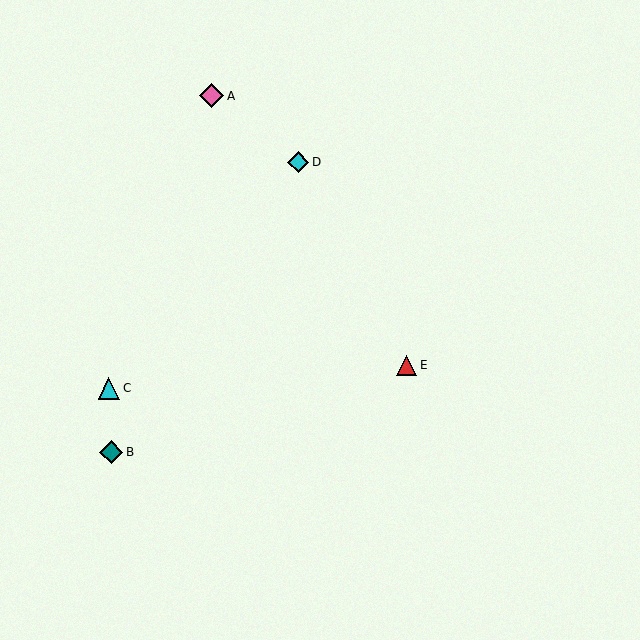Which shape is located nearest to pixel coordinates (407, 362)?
The red triangle (labeled E) at (407, 365) is nearest to that location.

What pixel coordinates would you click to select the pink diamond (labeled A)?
Click at (212, 96) to select the pink diamond A.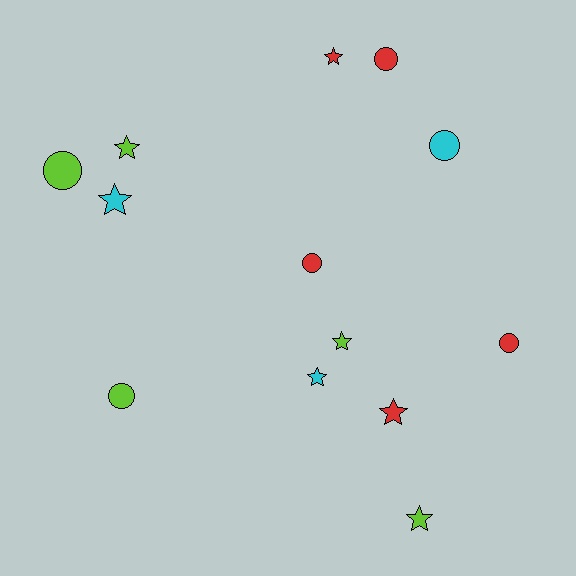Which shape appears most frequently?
Star, with 7 objects.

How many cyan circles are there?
There is 1 cyan circle.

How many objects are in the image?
There are 13 objects.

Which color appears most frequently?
Lime, with 5 objects.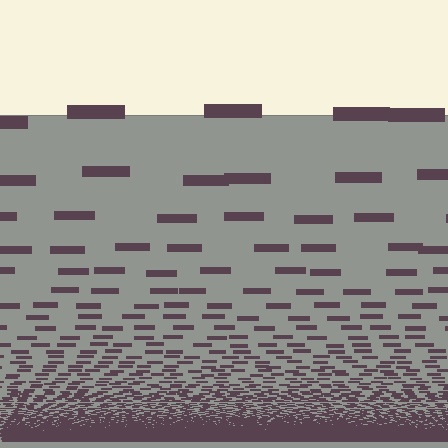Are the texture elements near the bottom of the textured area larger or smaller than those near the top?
Smaller. The gradient is inverted — elements near the bottom are smaller and denser.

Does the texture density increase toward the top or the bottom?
Density increases toward the bottom.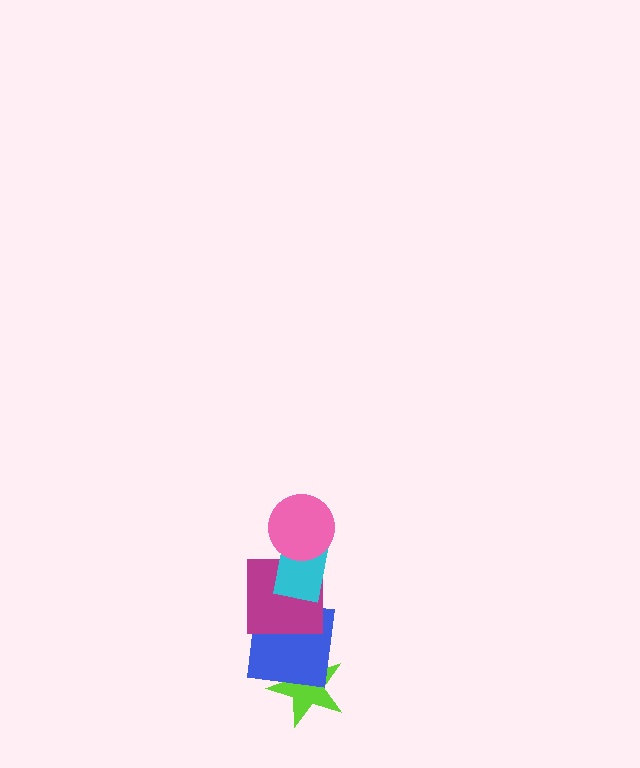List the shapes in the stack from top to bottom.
From top to bottom: the pink circle, the cyan rectangle, the magenta square, the blue square, the lime star.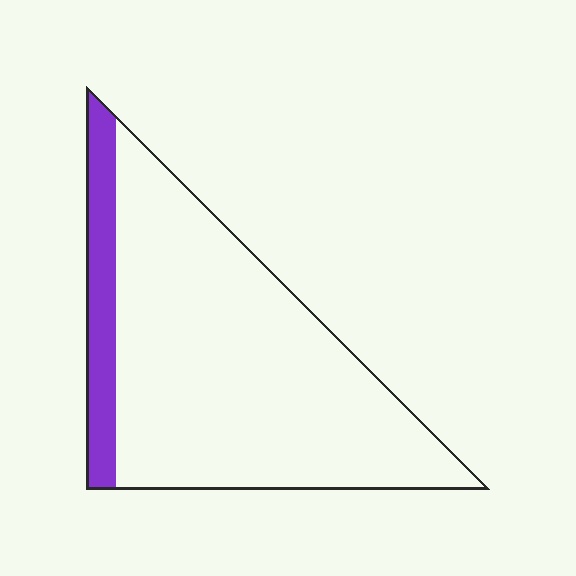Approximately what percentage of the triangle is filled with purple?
Approximately 15%.